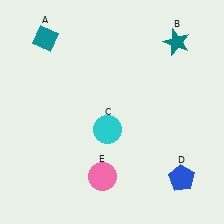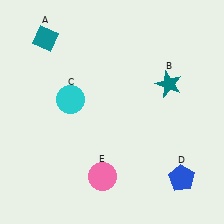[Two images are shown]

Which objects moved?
The objects that moved are: the teal star (B), the cyan circle (C).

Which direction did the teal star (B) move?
The teal star (B) moved down.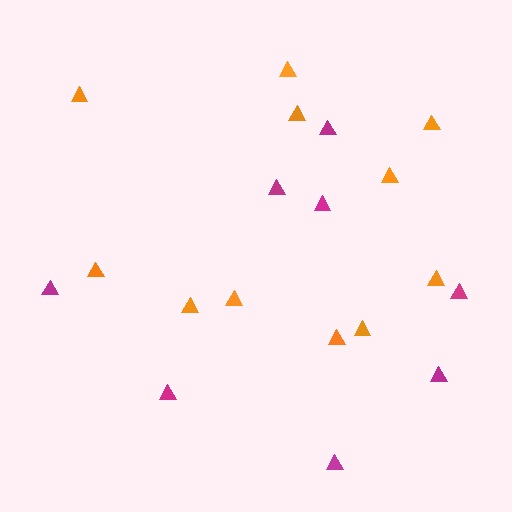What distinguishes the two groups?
There are 2 groups: one group of magenta triangles (8) and one group of orange triangles (11).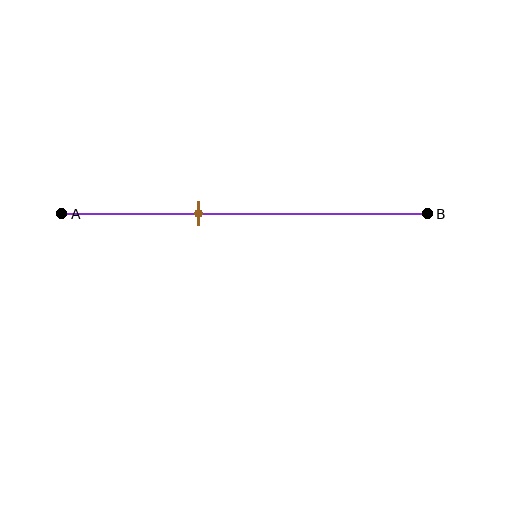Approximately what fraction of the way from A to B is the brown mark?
The brown mark is approximately 35% of the way from A to B.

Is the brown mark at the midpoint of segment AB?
No, the mark is at about 35% from A, not at the 50% midpoint.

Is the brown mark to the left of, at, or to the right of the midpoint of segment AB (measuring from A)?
The brown mark is to the left of the midpoint of segment AB.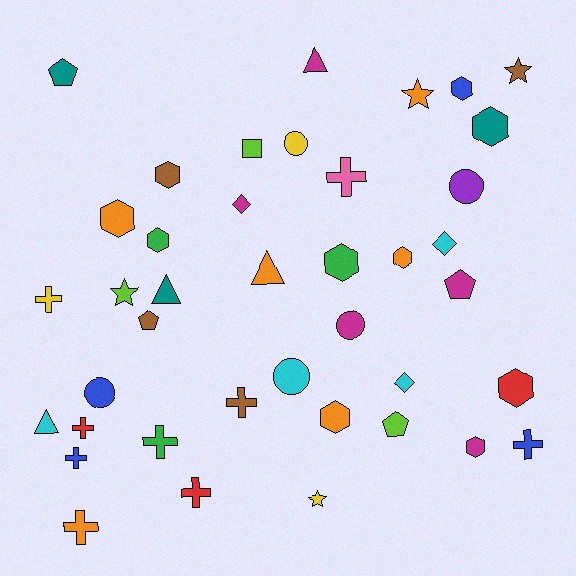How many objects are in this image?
There are 40 objects.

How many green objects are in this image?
There are 3 green objects.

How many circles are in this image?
There are 5 circles.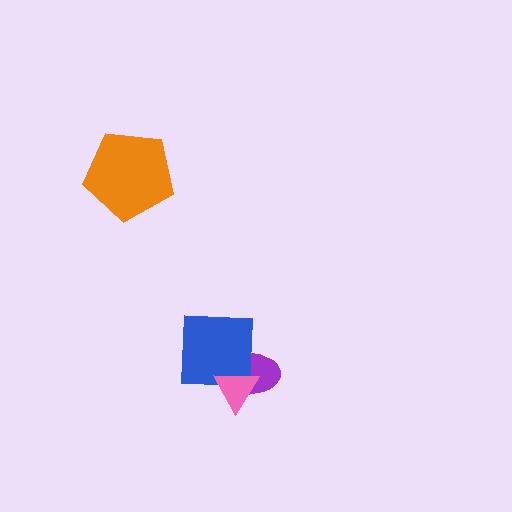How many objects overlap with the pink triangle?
2 objects overlap with the pink triangle.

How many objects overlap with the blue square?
2 objects overlap with the blue square.